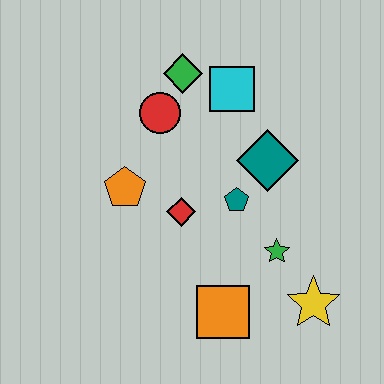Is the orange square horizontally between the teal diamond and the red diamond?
Yes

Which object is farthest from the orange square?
The green diamond is farthest from the orange square.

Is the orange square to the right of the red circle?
Yes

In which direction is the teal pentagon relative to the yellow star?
The teal pentagon is above the yellow star.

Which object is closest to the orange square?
The green star is closest to the orange square.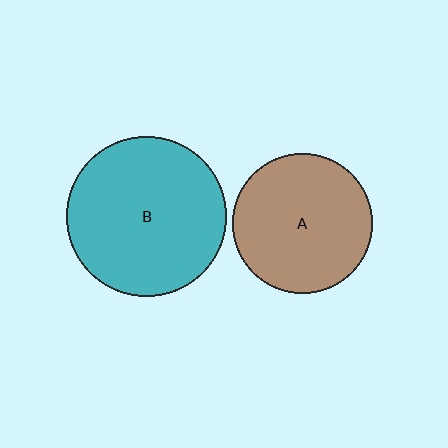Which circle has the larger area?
Circle B (teal).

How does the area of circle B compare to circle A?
Approximately 1.3 times.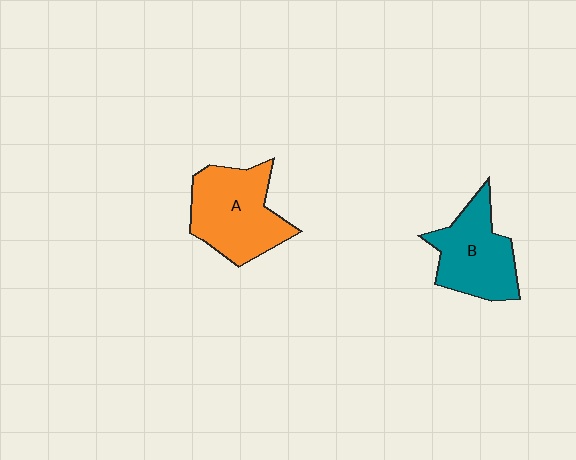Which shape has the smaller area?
Shape B (teal).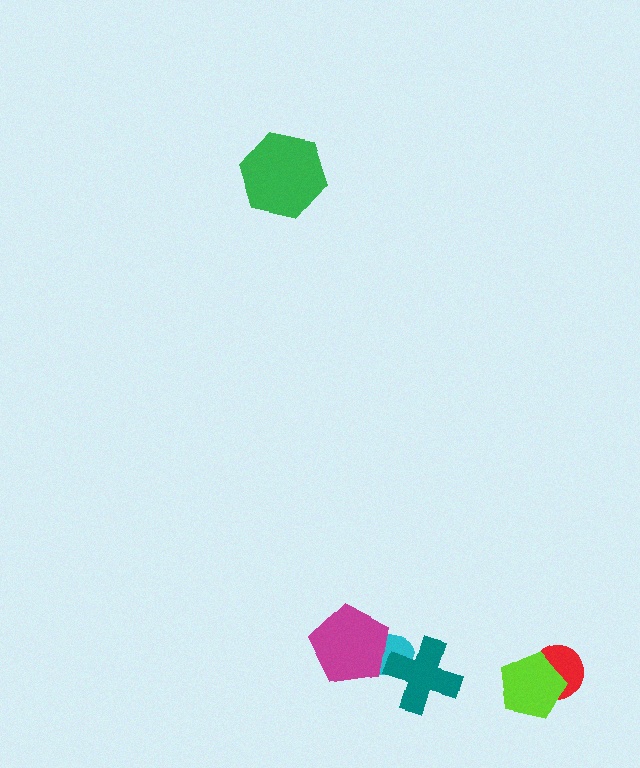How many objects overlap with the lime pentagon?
1 object overlaps with the lime pentagon.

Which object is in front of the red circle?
The lime pentagon is in front of the red circle.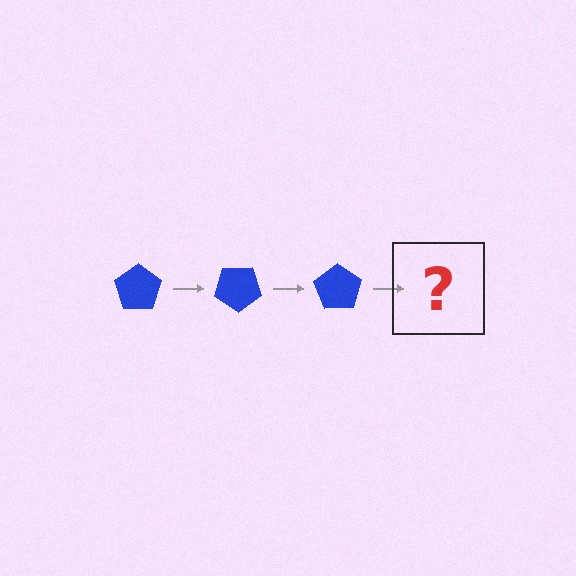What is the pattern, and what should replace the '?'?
The pattern is that the pentagon rotates 35 degrees each step. The '?' should be a blue pentagon rotated 105 degrees.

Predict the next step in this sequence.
The next step is a blue pentagon rotated 105 degrees.